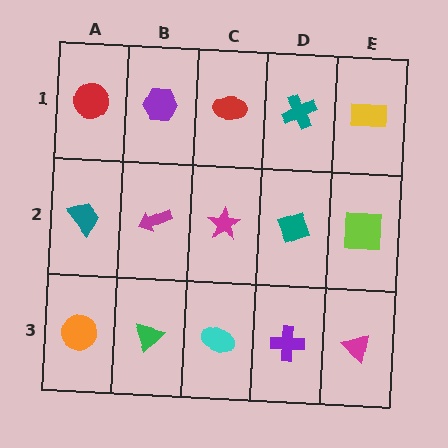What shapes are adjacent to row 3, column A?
A teal trapezoid (row 2, column A), a green triangle (row 3, column B).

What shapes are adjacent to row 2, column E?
A yellow rectangle (row 1, column E), a magenta triangle (row 3, column E), a teal diamond (row 2, column D).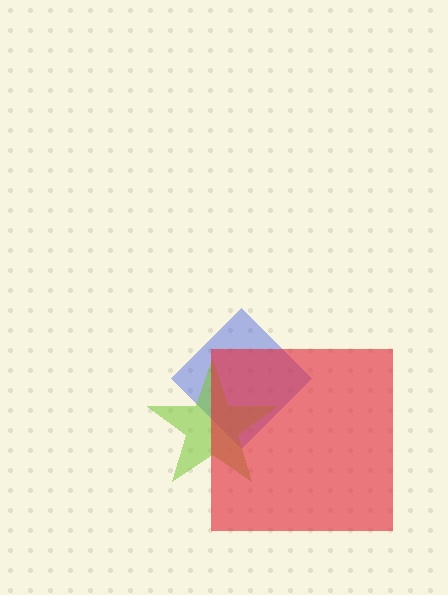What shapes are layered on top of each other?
The layered shapes are: a blue diamond, a lime star, a red square.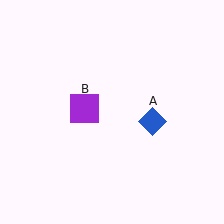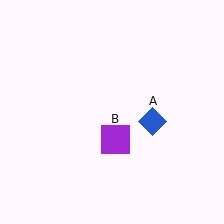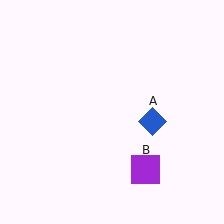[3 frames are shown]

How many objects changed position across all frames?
1 object changed position: purple square (object B).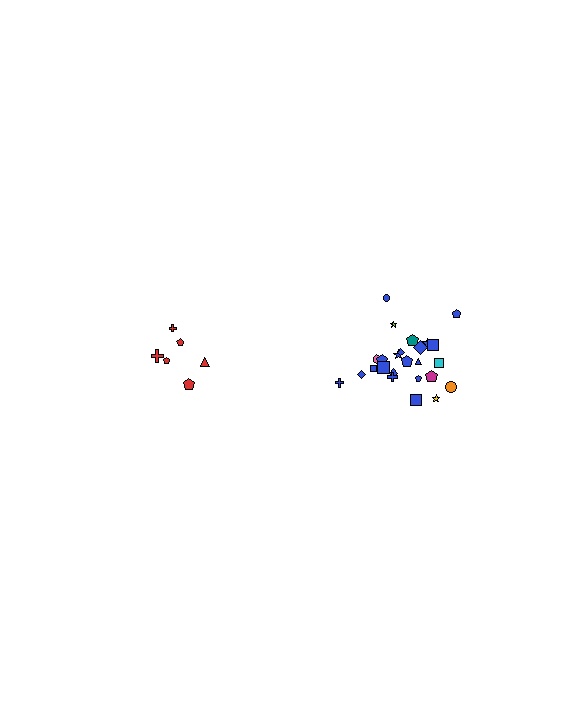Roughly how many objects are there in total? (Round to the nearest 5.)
Roughly 30 objects in total.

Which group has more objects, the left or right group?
The right group.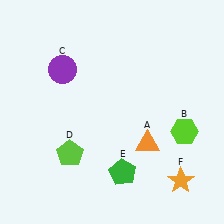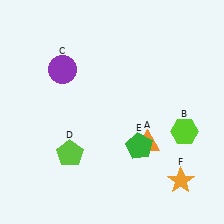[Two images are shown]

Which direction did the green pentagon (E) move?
The green pentagon (E) moved up.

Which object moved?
The green pentagon (E) moved up.